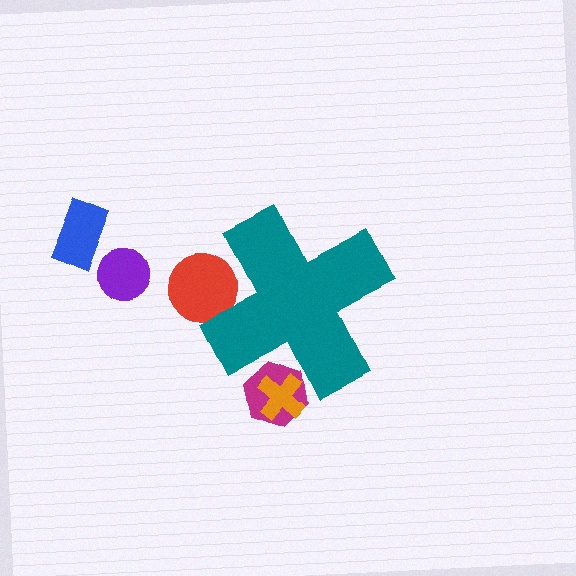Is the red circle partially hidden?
Yes, the red circle is partially hidden behind the teal cross.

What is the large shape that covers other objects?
A teal cross.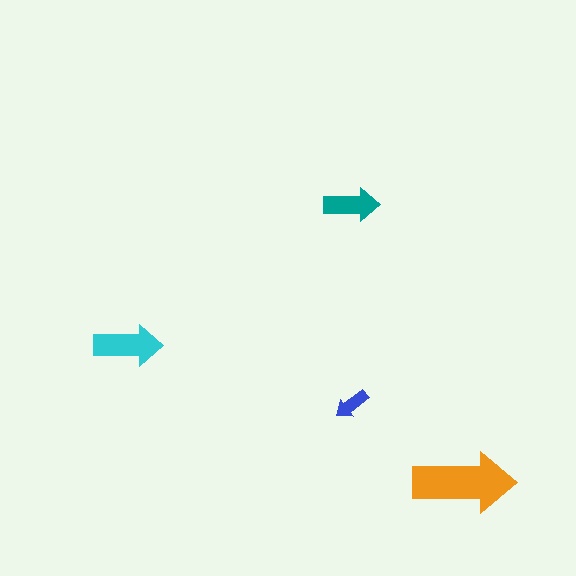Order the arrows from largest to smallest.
the orange one, the cyan one, the teal one, the blue one.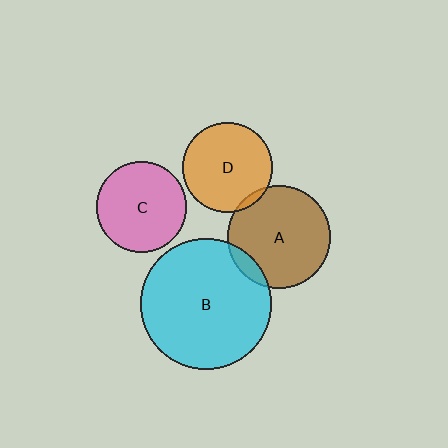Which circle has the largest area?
Circle B (cyan).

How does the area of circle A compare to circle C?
Approximately 1.3 times.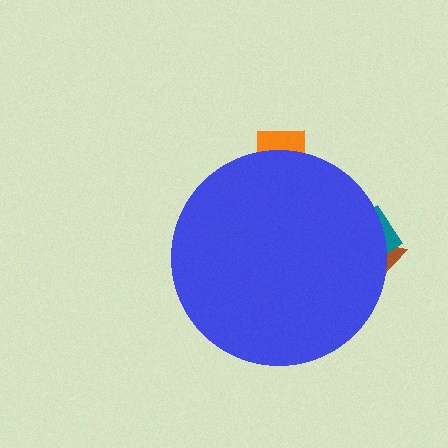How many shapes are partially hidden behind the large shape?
3 shapes are partially hidden.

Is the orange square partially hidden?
Yes, the orange square is partially hidden behind the blue circle.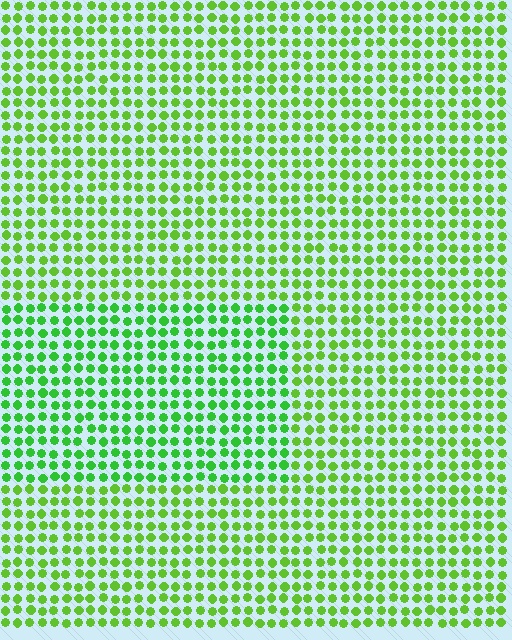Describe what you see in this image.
The image is filled with small lime elements in a uniform arrangement. A rectangle-shaped region is visible where the elements are tinted to a slightly different hue, forming a subtle color boundary.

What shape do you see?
I see a rectangle.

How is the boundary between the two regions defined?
The boundary is defined purely by a slight shift in hue (about 22 degrees). Spacing, size, and orientation are identical on both sides.